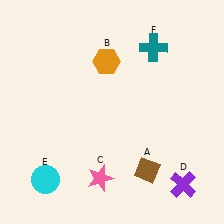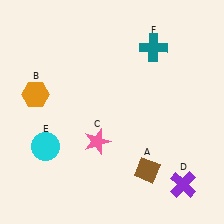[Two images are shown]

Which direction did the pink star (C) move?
The pink star (C) moved up.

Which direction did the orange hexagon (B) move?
The orange hexagon (B) moved left.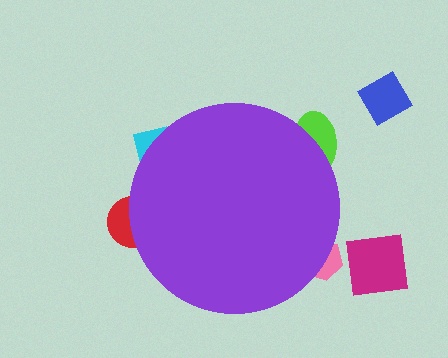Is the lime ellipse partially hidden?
Yes, the lime ellipse is partially hidden behind the purple circle.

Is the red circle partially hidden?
Yes, the red circle is partially hidden behind the purple circle.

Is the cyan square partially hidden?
Yes, the cyan square is partially hidden behind the purple circle.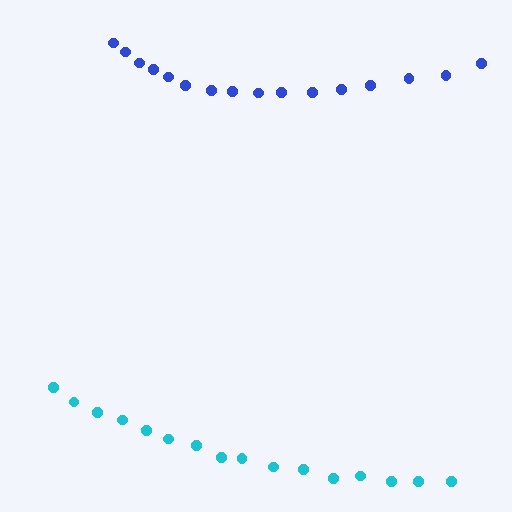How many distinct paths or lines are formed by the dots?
There are 2 distinct paths.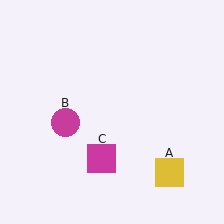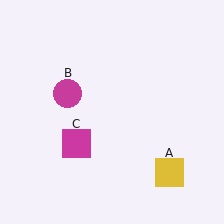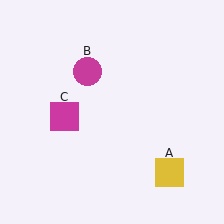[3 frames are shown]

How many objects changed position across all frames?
2 objects changed position: magenta circle (object B), magenta square (object C).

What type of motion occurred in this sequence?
The magenta circle (object B), magenta square (object C) rotated clockwise around the center of the scene.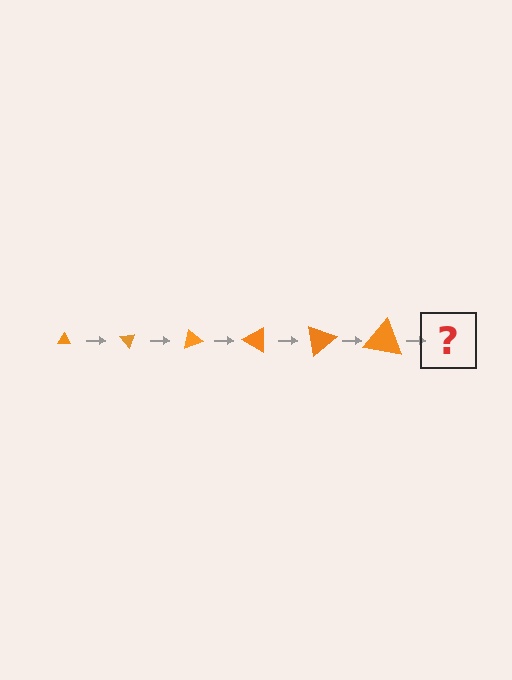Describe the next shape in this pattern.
It should be a triangle, larger than the previous one and rotated 300 degrees from the start.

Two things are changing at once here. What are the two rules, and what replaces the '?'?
The two rules are that the triangle grows larger each step and it rotates 50 degrees each step. The '?' should be a triangle, larger than the previous one and rotated 300 degrees from the start.